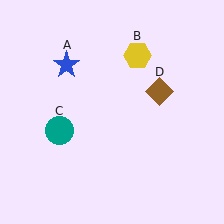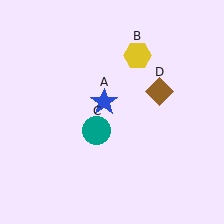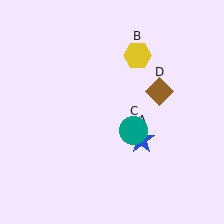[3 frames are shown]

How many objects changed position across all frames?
2 objects changed position: blue star (object A), teal circle (object C).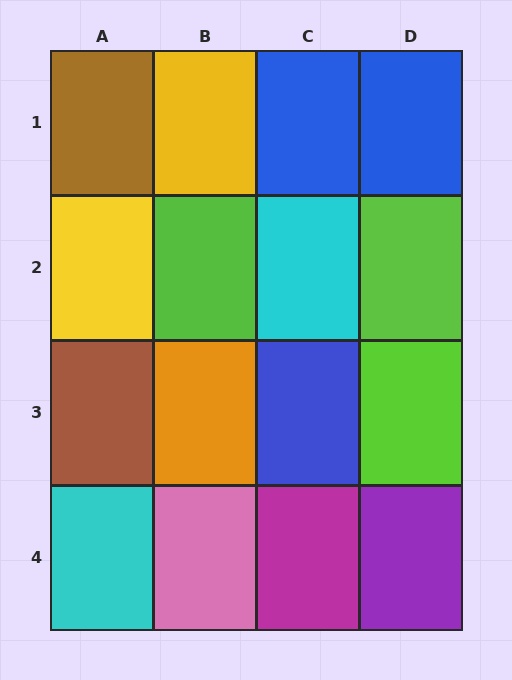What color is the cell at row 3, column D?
Lime.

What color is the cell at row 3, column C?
Blue.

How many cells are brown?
2 cells are brown.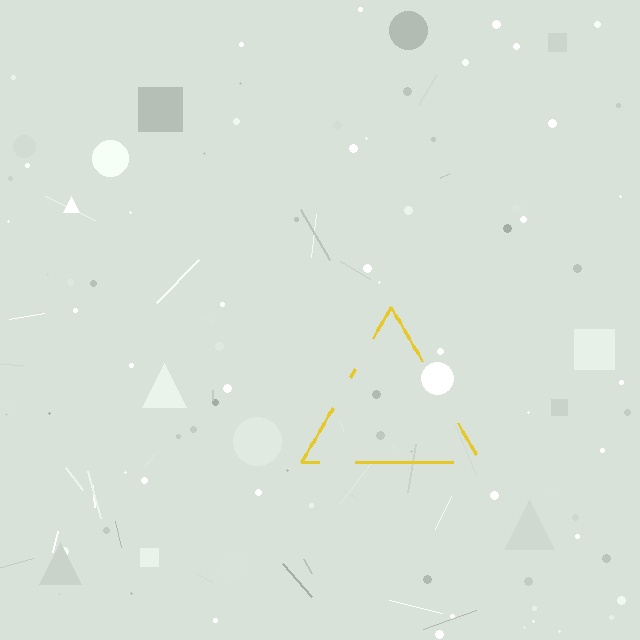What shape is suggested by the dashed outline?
The dashed outline suggests a triangle.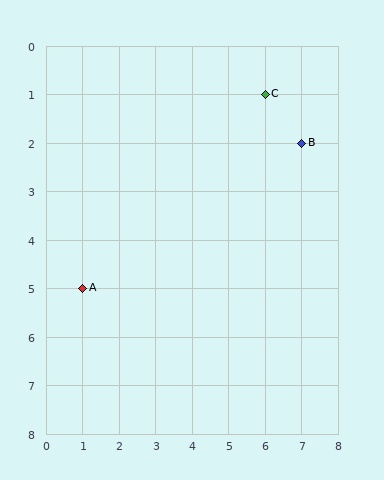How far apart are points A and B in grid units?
Points A and B are 6 columns and 3 rows apart (about 6.7 grid units diagonally).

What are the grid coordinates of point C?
Point C is at grid coordinates (6, 1).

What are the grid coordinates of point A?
Point A is at grid coordinates (1, 5).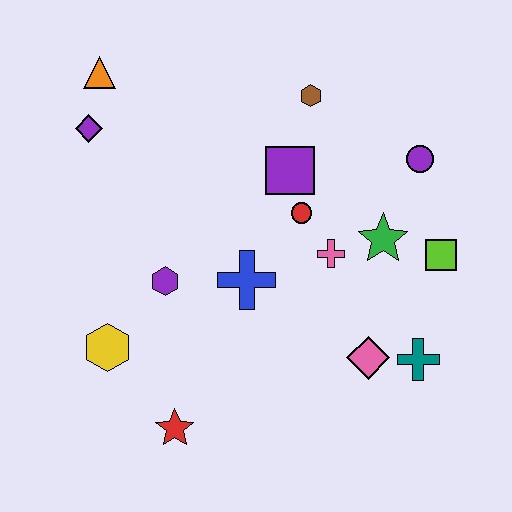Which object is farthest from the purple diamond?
The teal cross is farthest from the purple diamond.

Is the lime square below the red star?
No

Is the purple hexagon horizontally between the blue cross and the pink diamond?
No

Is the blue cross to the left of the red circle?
Yes